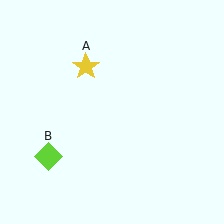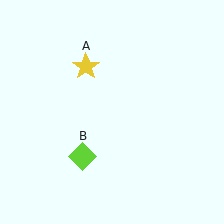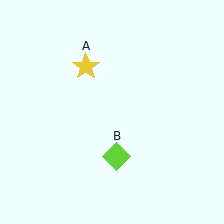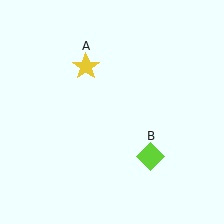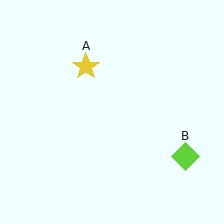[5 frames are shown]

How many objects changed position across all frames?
1 object changed position: lime diamond (object B).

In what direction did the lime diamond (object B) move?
The lime diamond (object B) moved right.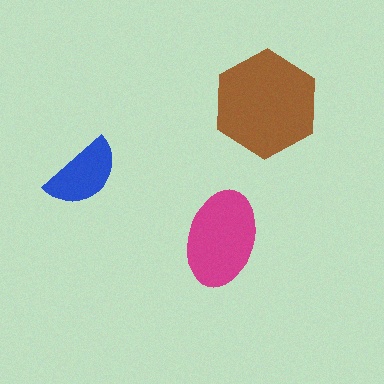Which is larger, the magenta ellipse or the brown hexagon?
The brown hexagon.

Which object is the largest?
The brown hexagon.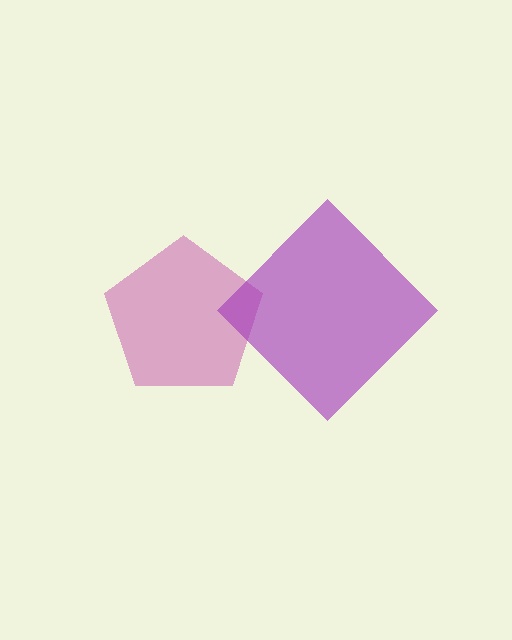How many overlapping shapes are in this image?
There are 2 overlapping shapes in the image.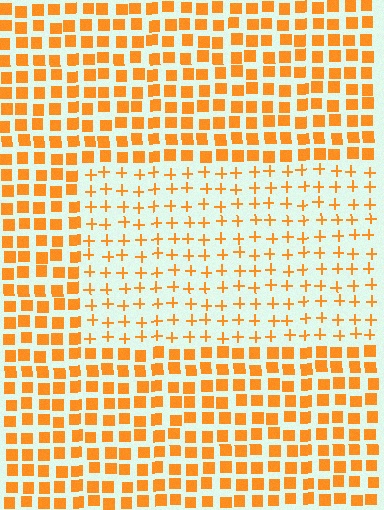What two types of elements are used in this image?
The image uses plus signs inside the rectangle region and squares outside it.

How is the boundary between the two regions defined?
The boundary is defined by a change in element shape: plus signs inside vs. squares outside. All elements share the same color and spacing.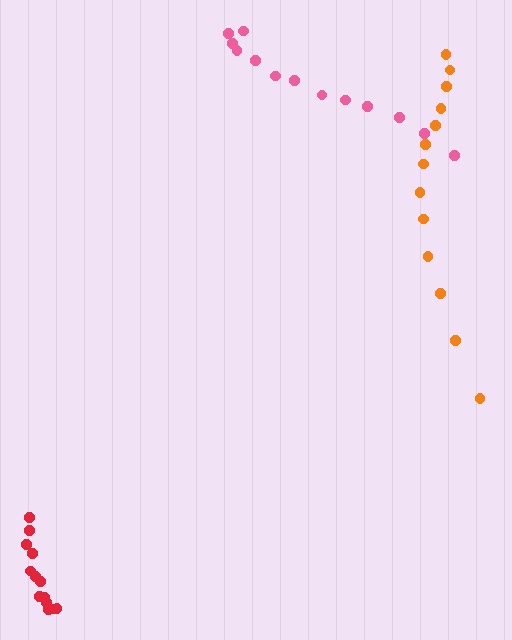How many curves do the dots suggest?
There are 3 distinct paths.